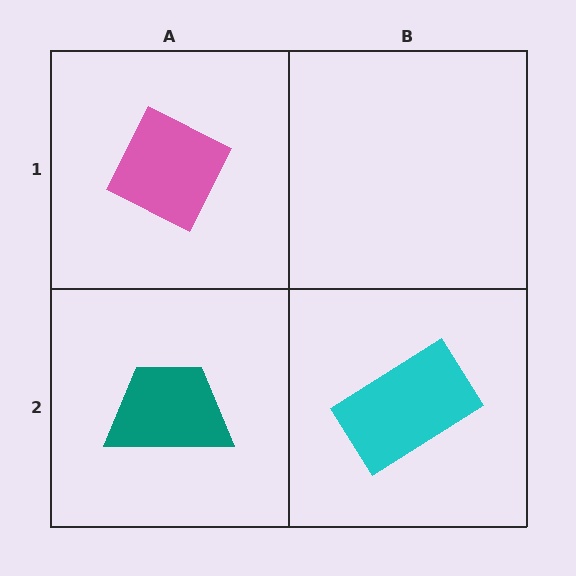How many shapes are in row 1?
1 shape.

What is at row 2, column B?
A cyan rectangle.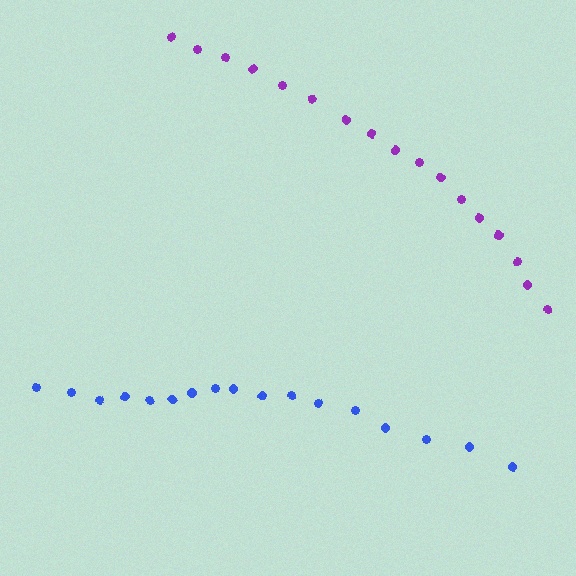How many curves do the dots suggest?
There are 2 distinct paths.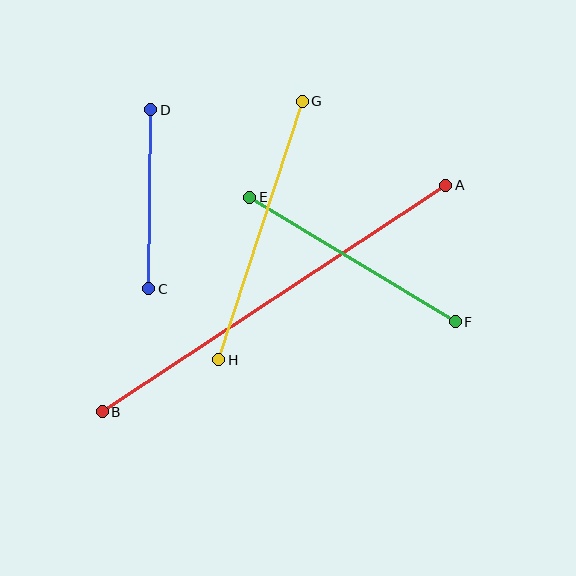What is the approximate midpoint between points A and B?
The midpoint is at approximately (274, 299) pixels.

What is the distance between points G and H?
The distance is approximately 272 pixels.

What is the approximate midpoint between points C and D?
The midpoint is at approximately (150, 199) pixels.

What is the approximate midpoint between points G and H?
The midpoint is at approximately (261, 231) pixels.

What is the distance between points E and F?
The distance is approximately 240 pixels.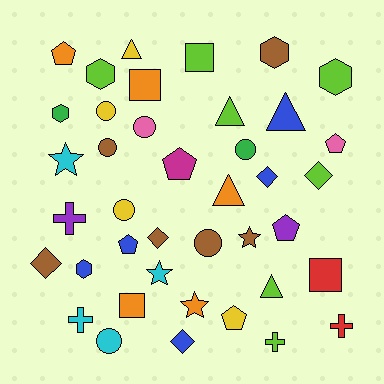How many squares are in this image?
There are 4 squares.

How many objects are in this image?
There are 40 objects.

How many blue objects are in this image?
There are 5 blue objects.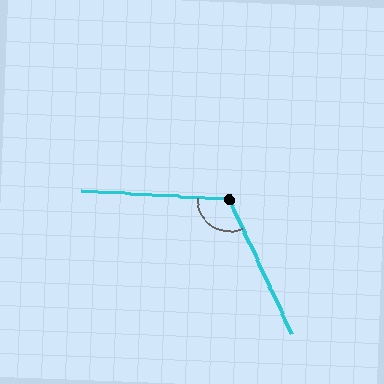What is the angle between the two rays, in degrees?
Approximately 118 degrees.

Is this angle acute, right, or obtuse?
It is obtuse.